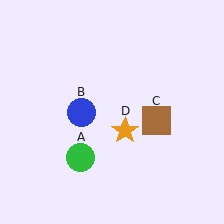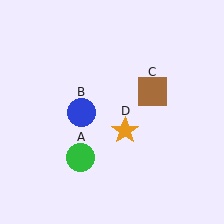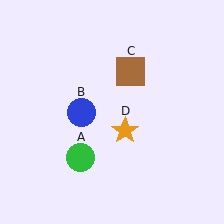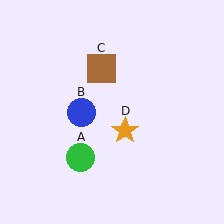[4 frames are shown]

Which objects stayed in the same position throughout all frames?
Green circle (object A) and blue circle (object B) and orange star (object D) remained stationary.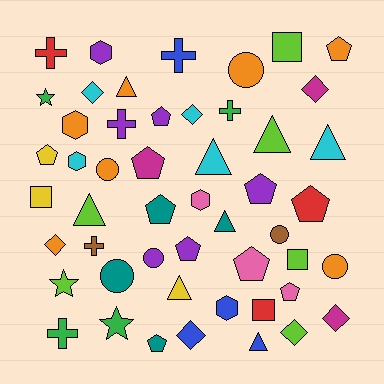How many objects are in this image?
There are 50 objects.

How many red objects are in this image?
There are 3 red objects.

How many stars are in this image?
There are 3 stars.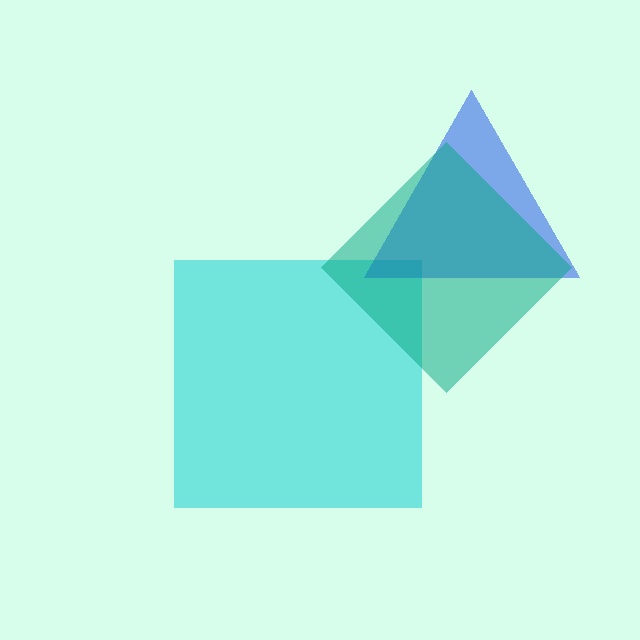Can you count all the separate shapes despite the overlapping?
Yes, there are 3 separate shapes.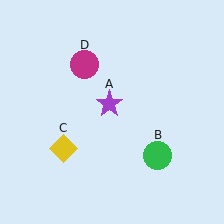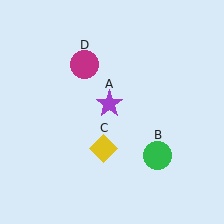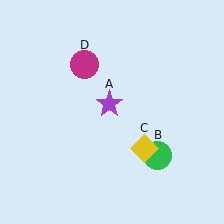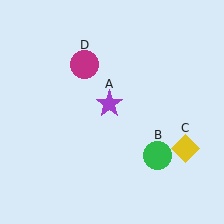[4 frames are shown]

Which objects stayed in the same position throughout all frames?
Purple star (object A) and green circle (object B) and magenta circle (object D) remained stationary.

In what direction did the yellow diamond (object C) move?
The yellow diamond (object C) moved right.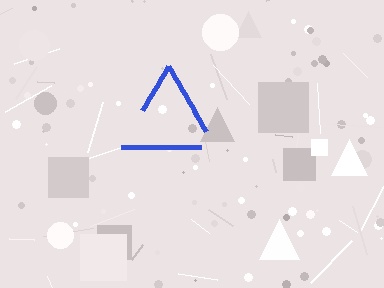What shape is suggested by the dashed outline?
The dashed outline suggests a triangle.